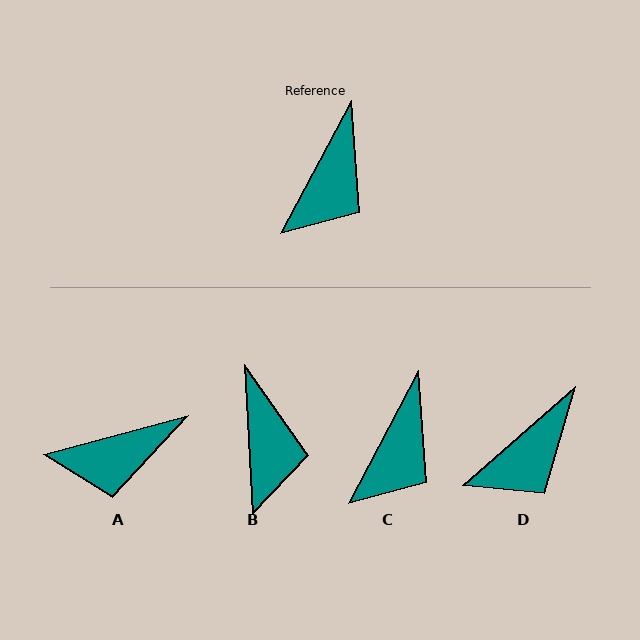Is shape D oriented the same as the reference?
No, it is off by about 21 degrees.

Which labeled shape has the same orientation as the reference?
C.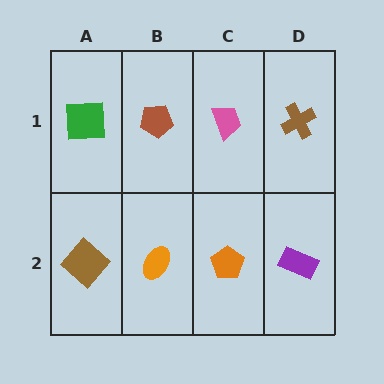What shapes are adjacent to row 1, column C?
An orange pentagon (row 2, column C), a brown pentagon (row 1, column B), a brown cross (row 1, column D).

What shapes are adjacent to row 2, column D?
A brown cross (row 1, column D), an orange pentagon (row 2, column C).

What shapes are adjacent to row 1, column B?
An orange ellipse (row 2, column B), a green square (row 1, column A), a pink trapezoid (row 1, column C).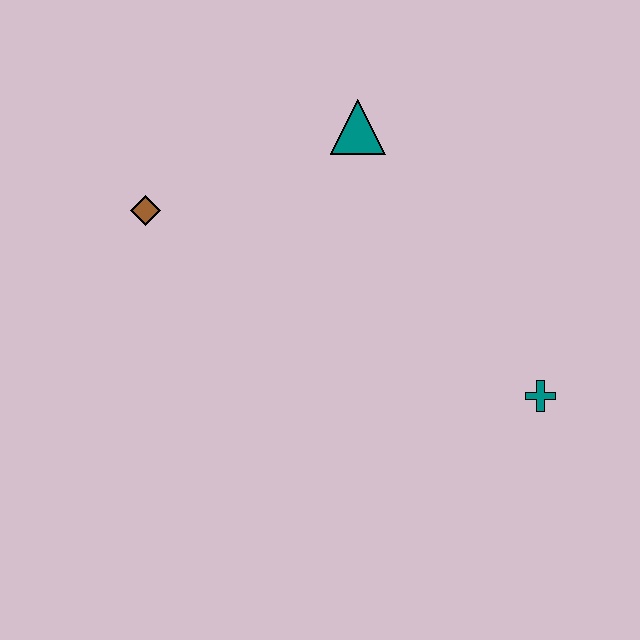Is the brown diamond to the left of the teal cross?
Yes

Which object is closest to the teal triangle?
The brown diamond is closest to the teal triangle.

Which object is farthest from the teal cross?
The brown diamond is farthest from the teal cross.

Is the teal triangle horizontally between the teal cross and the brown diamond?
Yes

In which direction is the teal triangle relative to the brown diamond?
The teal triangle is to the right of the brown diamond.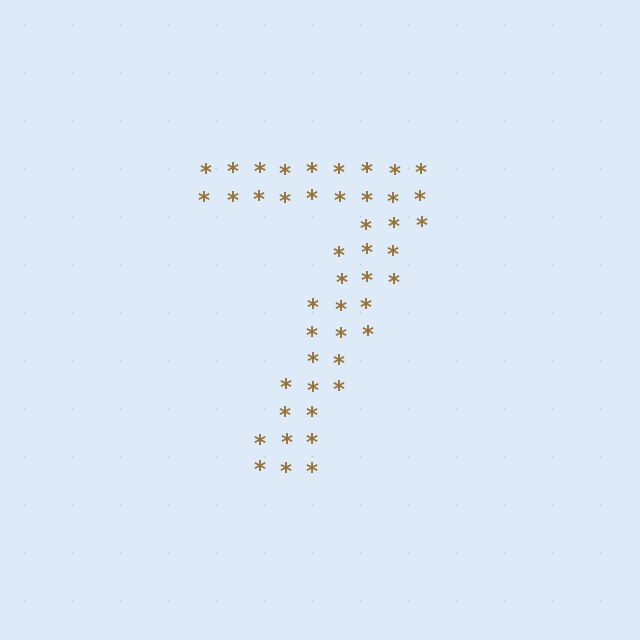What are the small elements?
The small elements are asterisks.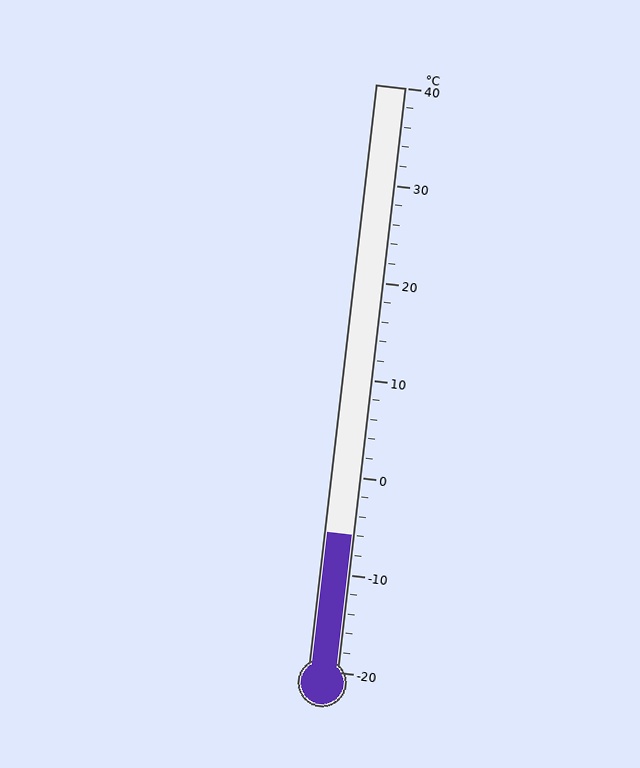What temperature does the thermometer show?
The thermometer shows approximately -6°C.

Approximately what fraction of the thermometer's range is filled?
The thermometer is filled to approximately 25% of its range.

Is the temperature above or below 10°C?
The temperature is below 10°C.